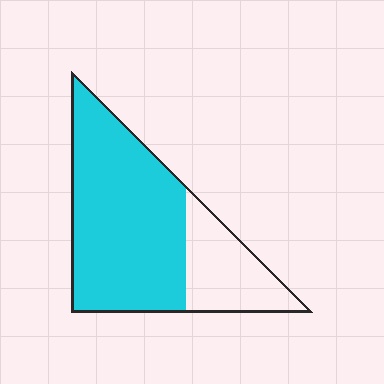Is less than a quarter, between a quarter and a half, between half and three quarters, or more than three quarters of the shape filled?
Between half and three quarters.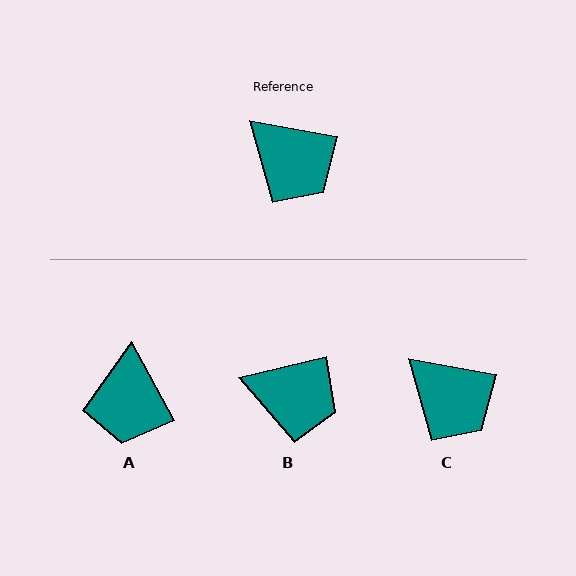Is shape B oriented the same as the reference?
No, it is off by about 24 degrees.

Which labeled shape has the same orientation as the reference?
C.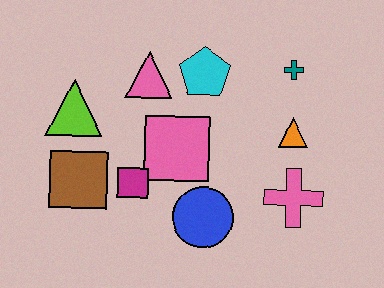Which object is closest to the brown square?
The magenta square is closest to the brown square.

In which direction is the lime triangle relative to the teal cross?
The lime triangle is to the left of the teal cross.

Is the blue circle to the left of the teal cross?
Yes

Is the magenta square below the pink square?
Yes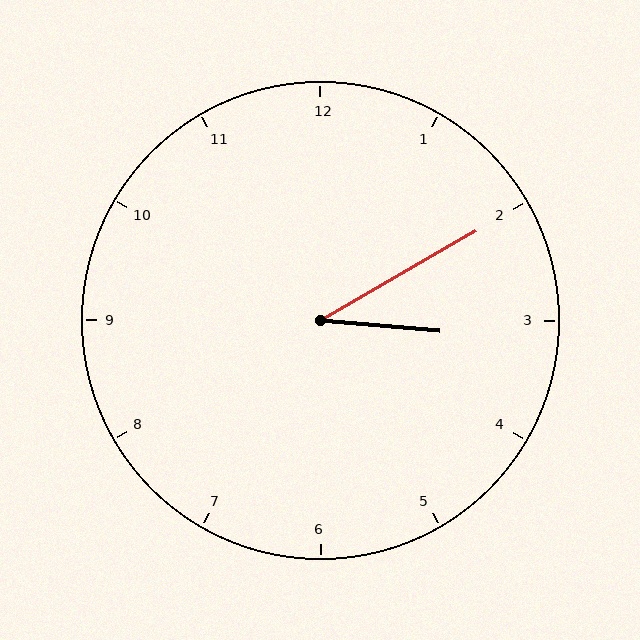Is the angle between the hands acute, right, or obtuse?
It is acute.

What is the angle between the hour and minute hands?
Approximately 35 degrees.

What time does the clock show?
3:10.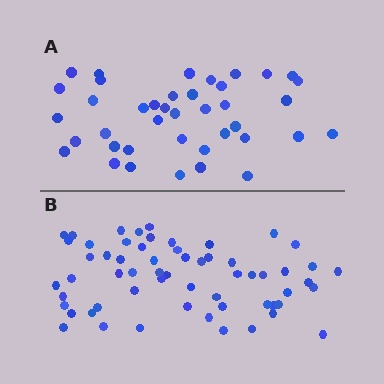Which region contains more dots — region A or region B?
Region B (the bottom region) has more dots.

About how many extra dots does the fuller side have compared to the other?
Region B has approximately 20 more dots than region A.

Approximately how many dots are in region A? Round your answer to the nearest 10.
About 40 dots.